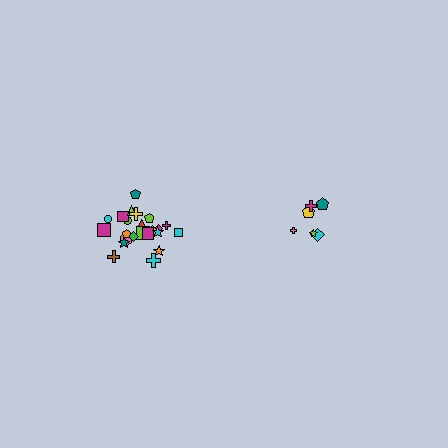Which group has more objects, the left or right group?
The left group.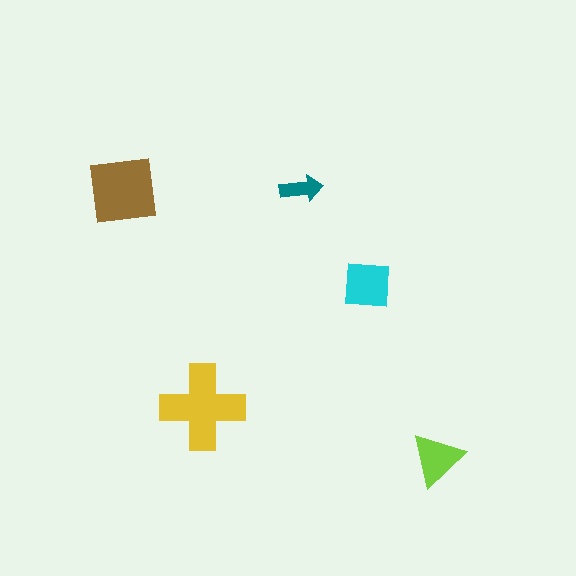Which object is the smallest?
The teal arrow.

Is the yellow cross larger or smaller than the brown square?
Larger.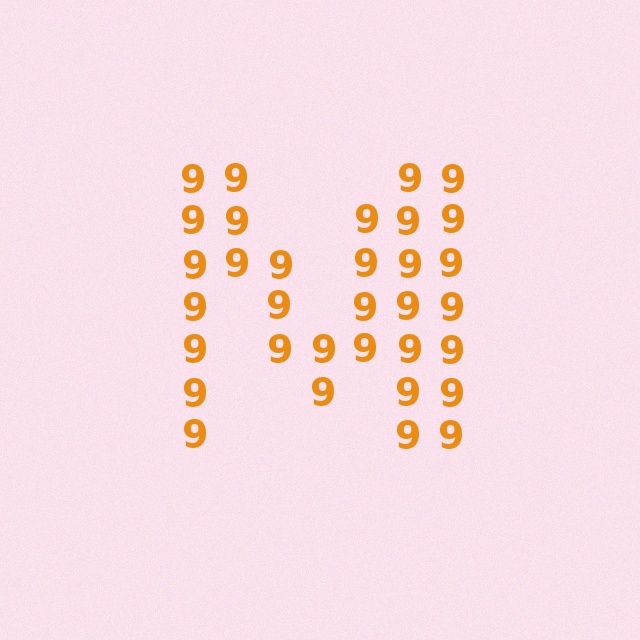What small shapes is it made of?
It is made of small digit 9's.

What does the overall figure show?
The overall figure shows the letter M.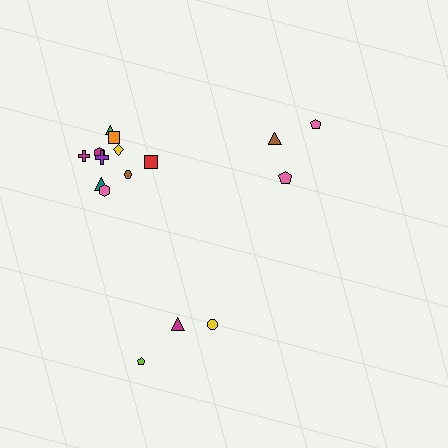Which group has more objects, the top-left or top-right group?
The top-left group.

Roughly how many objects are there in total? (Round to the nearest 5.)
Roughly 15 objects in total.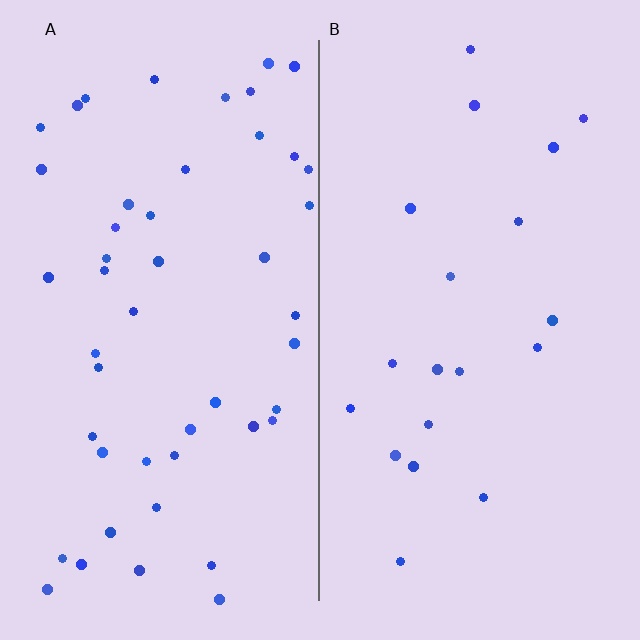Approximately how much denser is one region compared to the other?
Approximately 2.5× — region A over region B.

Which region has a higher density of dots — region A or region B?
A (the left).